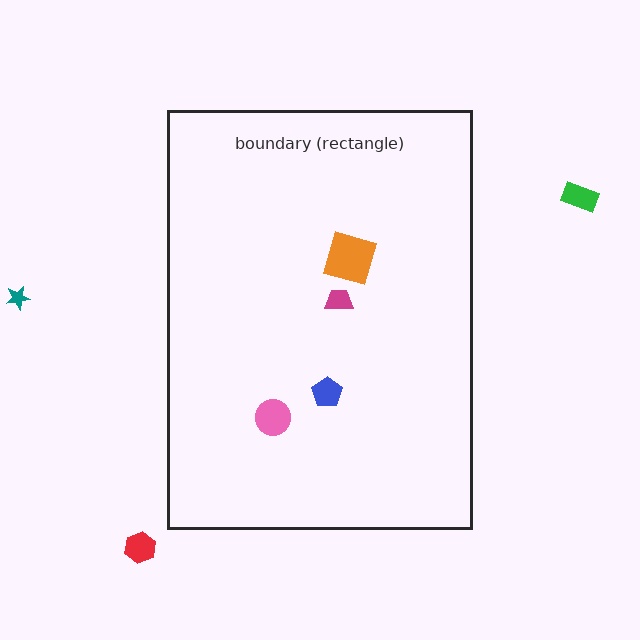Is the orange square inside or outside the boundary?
Inside.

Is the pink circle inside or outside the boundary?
Inside.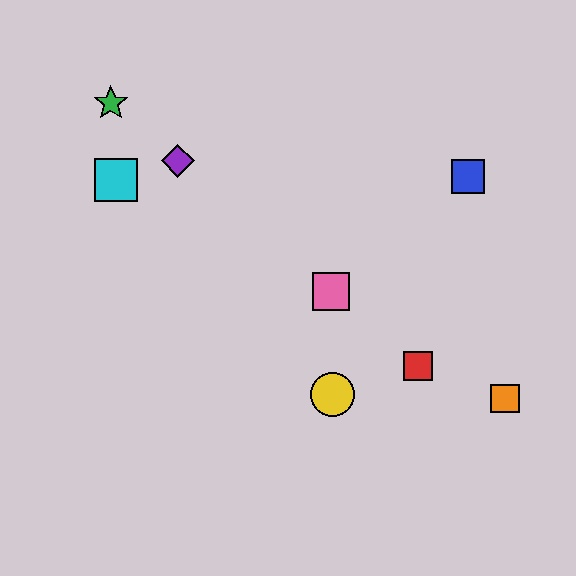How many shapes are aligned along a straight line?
4 shapes (the red square, the green star, the purple diamond, the pink square) are aligned along a straight line.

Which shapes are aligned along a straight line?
The red square, the green star, the purple diamond, the pink square are aligned along a straight line.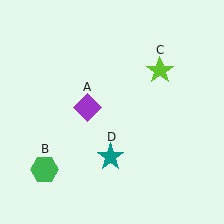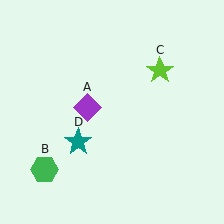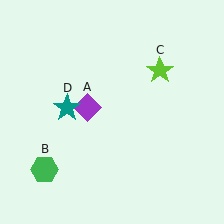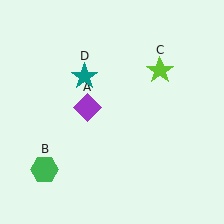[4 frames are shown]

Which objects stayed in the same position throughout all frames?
Purple diamond (object A) and green hexagon (object B) and lime star (object C) remained stationary.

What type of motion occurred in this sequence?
The teal star (object D) rotated clockwise around the center of the scene.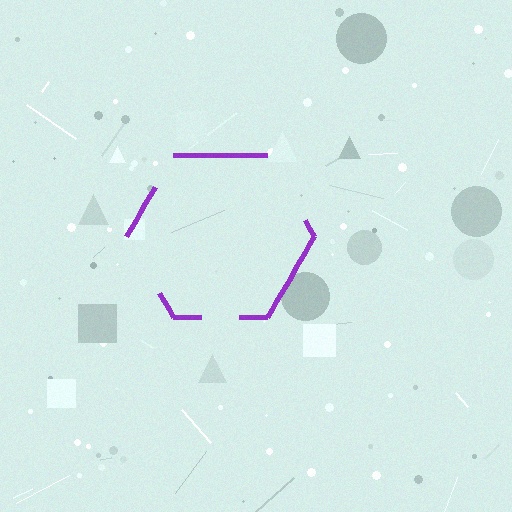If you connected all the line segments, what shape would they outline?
They would outline a hexagon.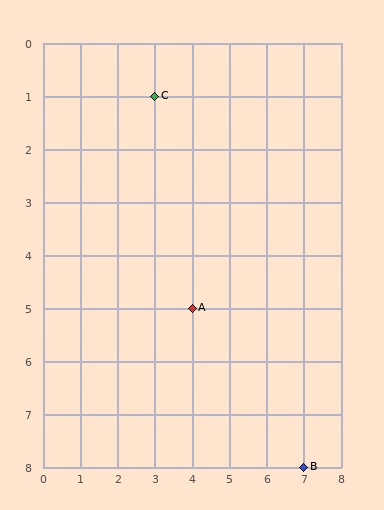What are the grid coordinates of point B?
Point B is at grid coordinates (7, 8).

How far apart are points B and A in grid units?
Points B and A are 3 columns and 3 rows apart (about 4.2 grid units diagonally).